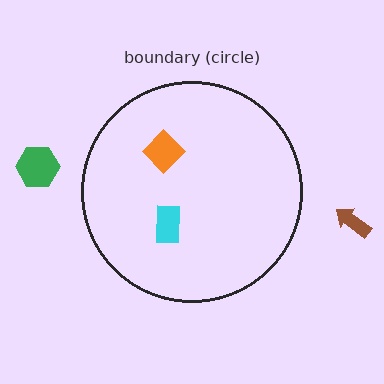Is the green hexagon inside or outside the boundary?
Outside.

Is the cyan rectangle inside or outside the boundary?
Inside.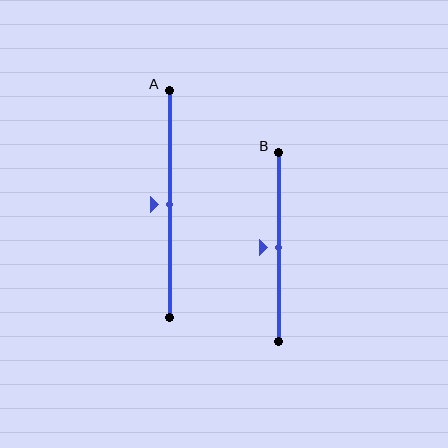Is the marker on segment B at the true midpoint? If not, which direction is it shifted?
Yes, the marker on segment B is at the true midpoint.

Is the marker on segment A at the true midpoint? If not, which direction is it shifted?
Yes, the marker on segment A is at the true midpoint.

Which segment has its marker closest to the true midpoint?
Segment A has its marker closest to the true midpoint.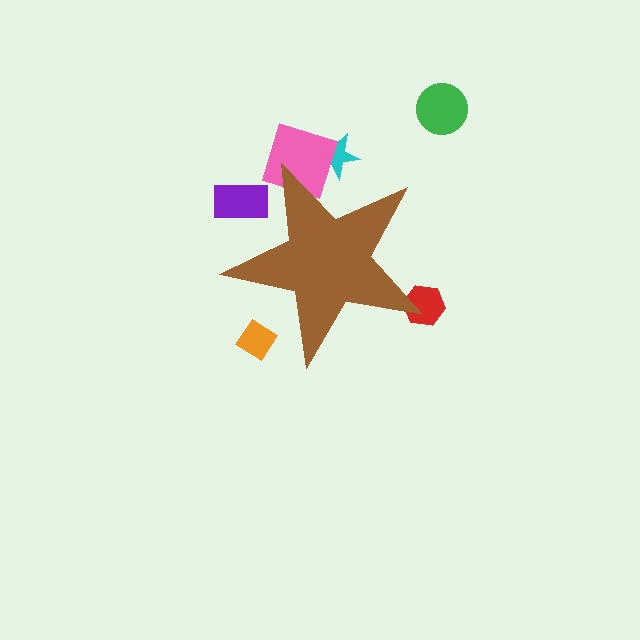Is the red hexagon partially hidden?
Yes, the red hexagon is partially hidden behind the brown star.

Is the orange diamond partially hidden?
Yes, the orange diamond is partially hidden behind the brown star.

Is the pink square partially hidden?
Yes, the pink square is partially hidden behind the brown star.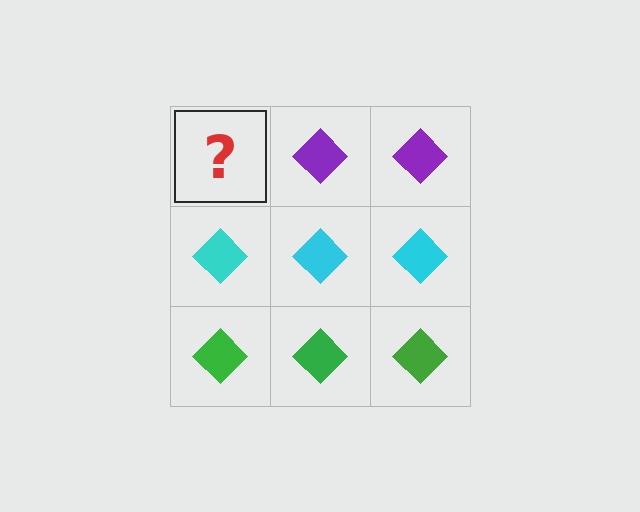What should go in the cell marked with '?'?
The missing cell should contain a purple diamond.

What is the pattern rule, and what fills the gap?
The rule is that each row has a consistent color. The gap should be filled with a purple diamond.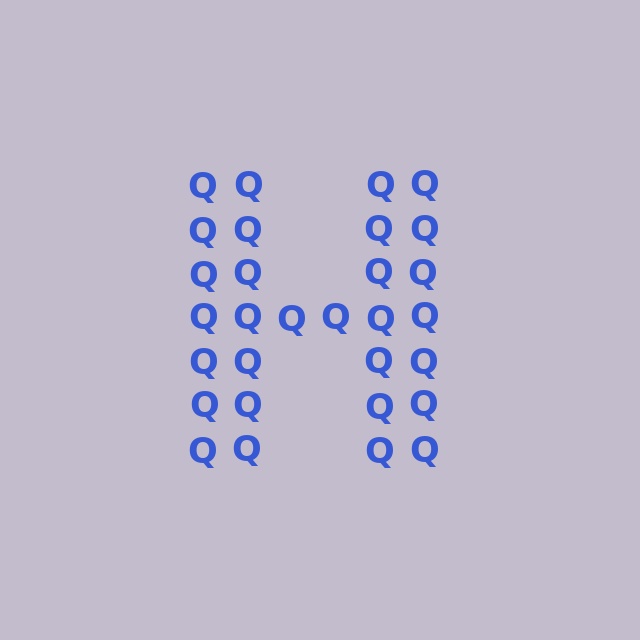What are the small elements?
The small elements are letter Q's.